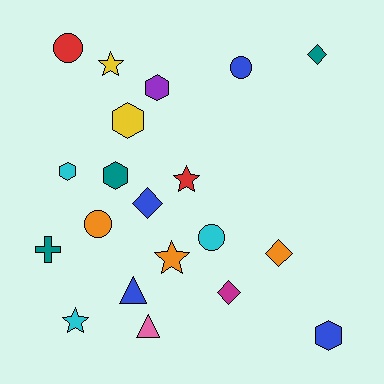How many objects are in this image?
There are 20 objects.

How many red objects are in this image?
There are 2 red objects.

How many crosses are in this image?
There is 1 cross.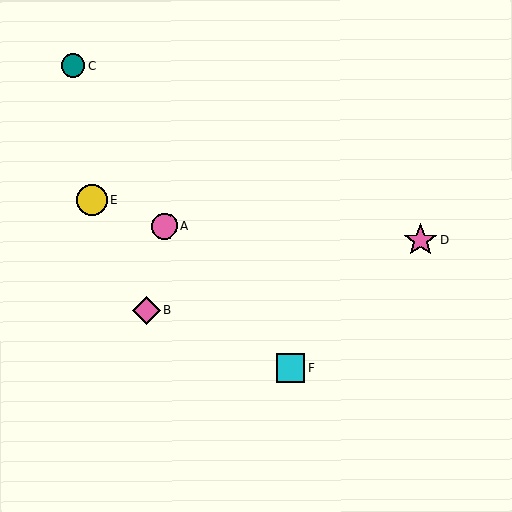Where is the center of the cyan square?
The center of the cyan square is at (290, 368).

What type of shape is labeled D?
Shape D is a pink star.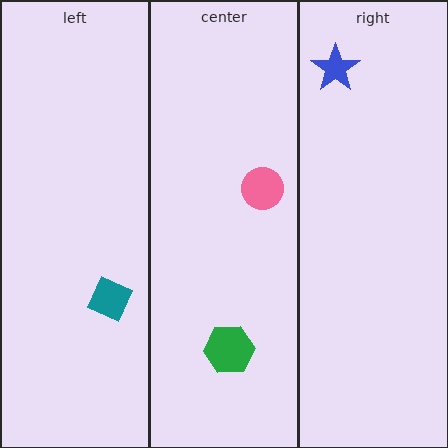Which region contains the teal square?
The left region.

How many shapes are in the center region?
2.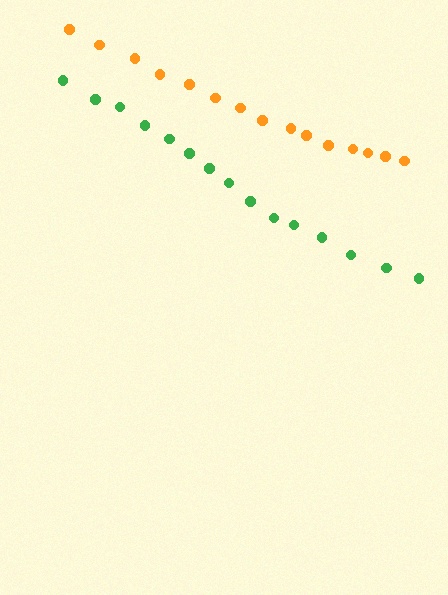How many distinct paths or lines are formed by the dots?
There are 2 distinct paths.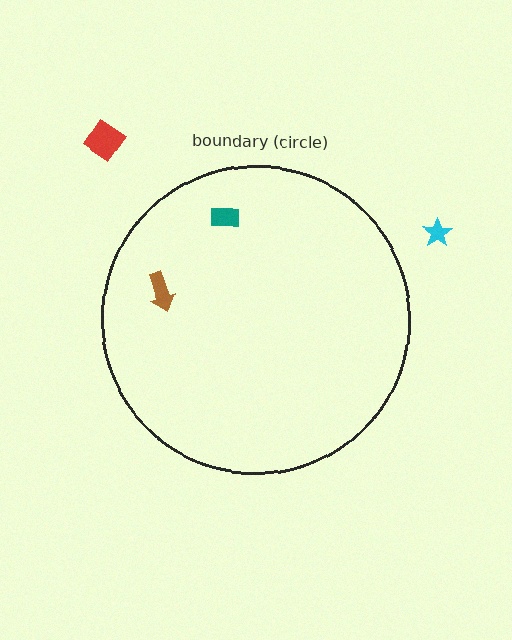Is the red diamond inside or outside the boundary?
Outside.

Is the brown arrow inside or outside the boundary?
Inside.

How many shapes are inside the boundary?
2 inside, 2 outside.